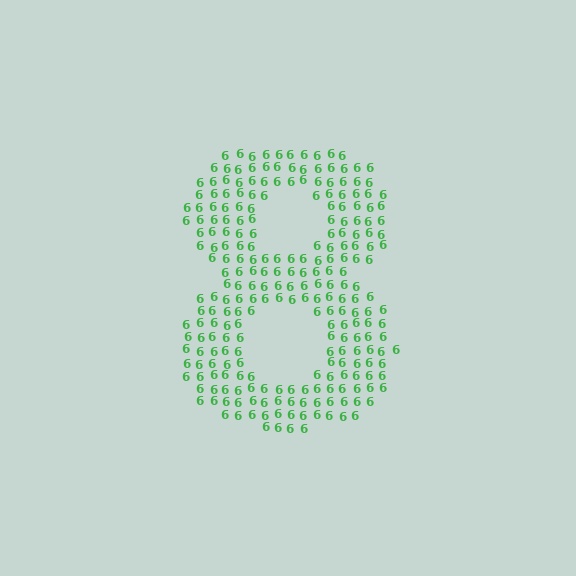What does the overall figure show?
The overall figure shows the digit 8.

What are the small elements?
The small elements are digit 6's.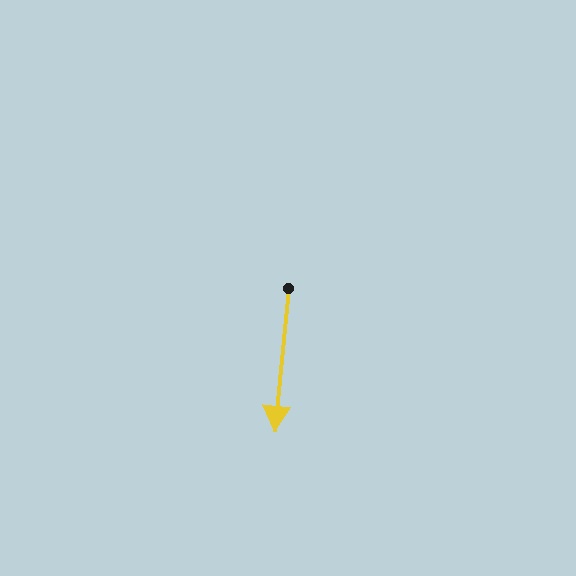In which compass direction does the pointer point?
South.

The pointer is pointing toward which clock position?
Roughly 6 o'clock.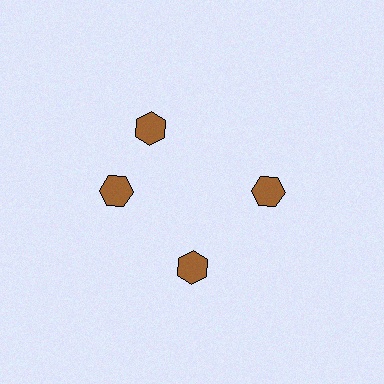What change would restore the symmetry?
The symmetry would be restored by rotating it back into even spacing with its neighbors so that all 4 hexagons sit at equal angles and equal distance from the center.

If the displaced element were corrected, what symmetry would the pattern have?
It would have 4-fold rotational symmetry — the pattern would map onto itself every 90 degrees.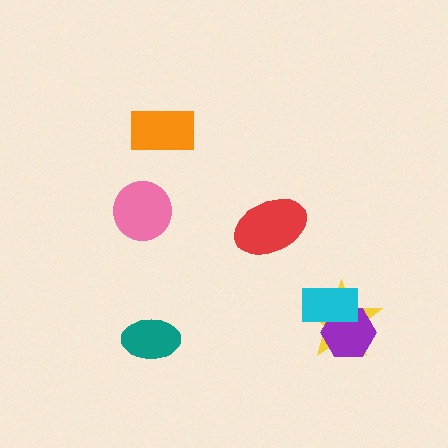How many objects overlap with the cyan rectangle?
2 objects overlap with the cyan rectangle.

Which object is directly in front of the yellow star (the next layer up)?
The purple hexagon is directly in front of the yellow star.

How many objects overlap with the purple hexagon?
2 objects overlap with the purple hexagon.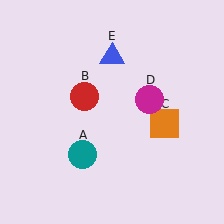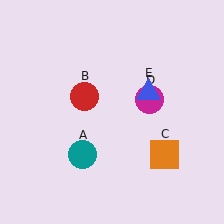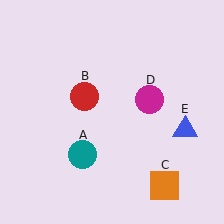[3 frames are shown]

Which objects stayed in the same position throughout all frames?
Teal circle (object A) and red circle (object B) and magenta circle (object D) remained stationary.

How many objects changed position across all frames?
2 objects changed position: orange square (object C), blue triangle (object E).